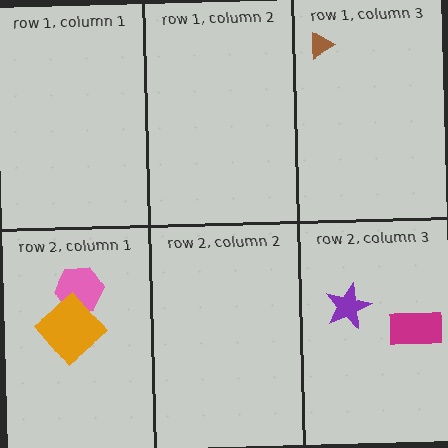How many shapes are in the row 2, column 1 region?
2.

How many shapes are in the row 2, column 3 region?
2.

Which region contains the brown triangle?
The row 1, column 3 region.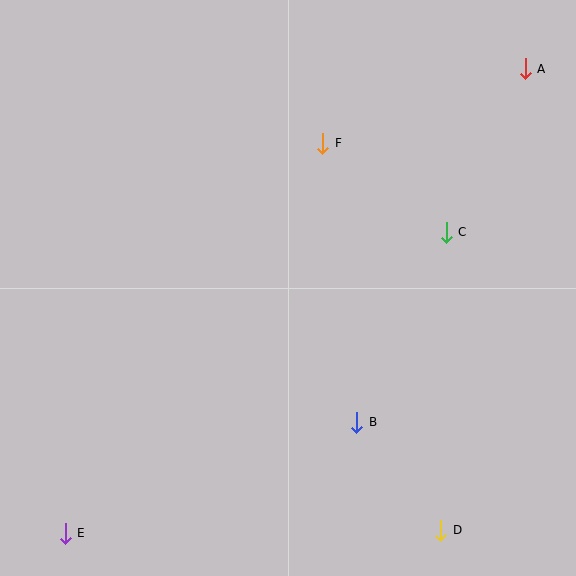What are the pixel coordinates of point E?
Point E is at (65, 533).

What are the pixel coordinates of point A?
Point A is at (525, 69).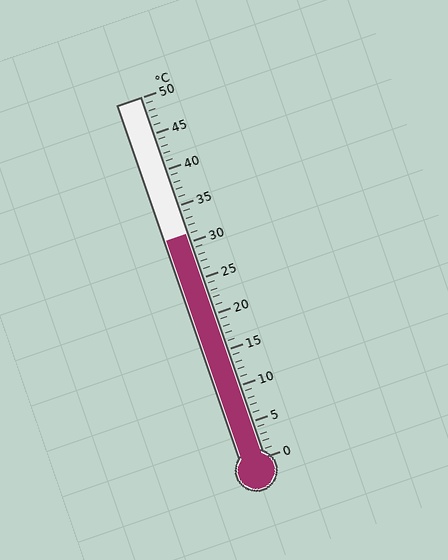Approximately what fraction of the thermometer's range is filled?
The thermometer is filled to approximately 60% of its range.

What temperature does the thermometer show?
The thermometer shows approximately 31°C.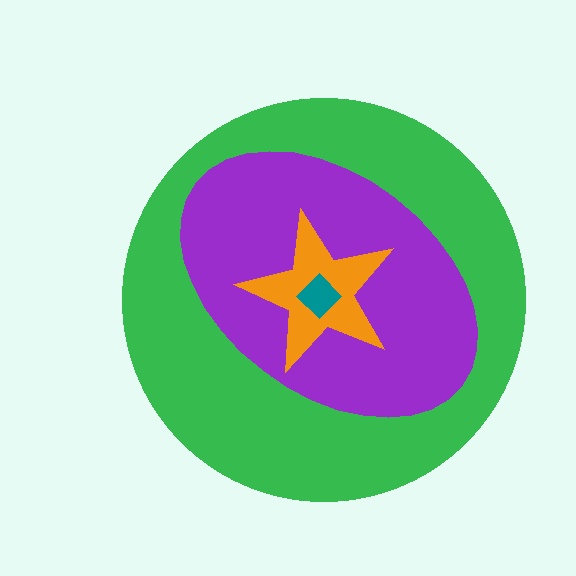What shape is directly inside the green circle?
The purple ellipse.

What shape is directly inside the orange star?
The teal diamond.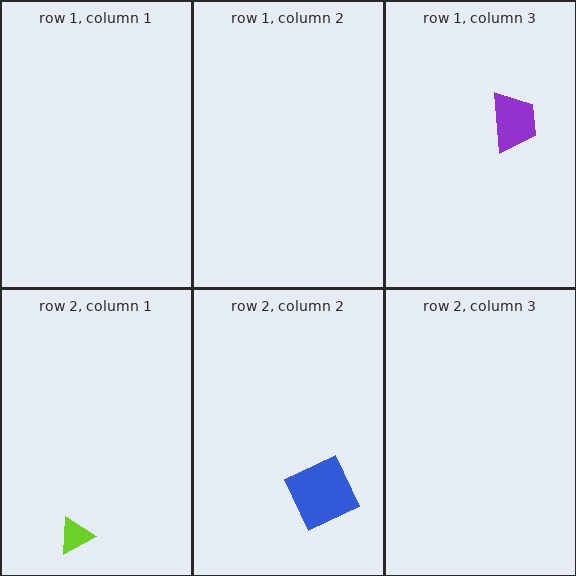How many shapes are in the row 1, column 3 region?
1.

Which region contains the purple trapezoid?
The row 1, column 3 region.